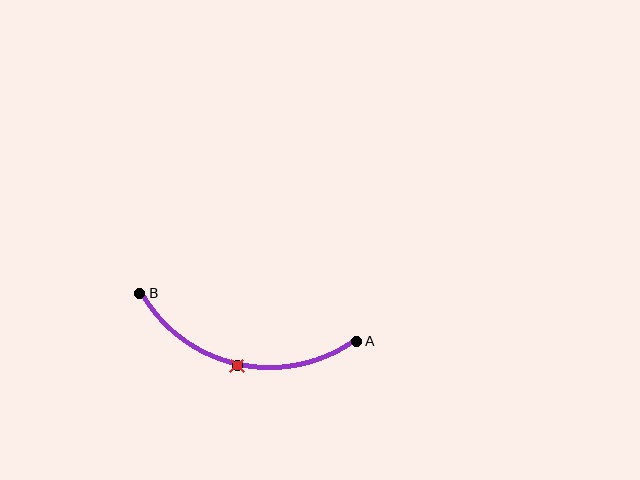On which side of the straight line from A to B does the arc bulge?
The arc bulges below the straight line connecting A and B.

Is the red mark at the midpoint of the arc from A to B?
Yes. The red mark lies on the arc at equal arc-length from both A and B — it is the arc midpoint.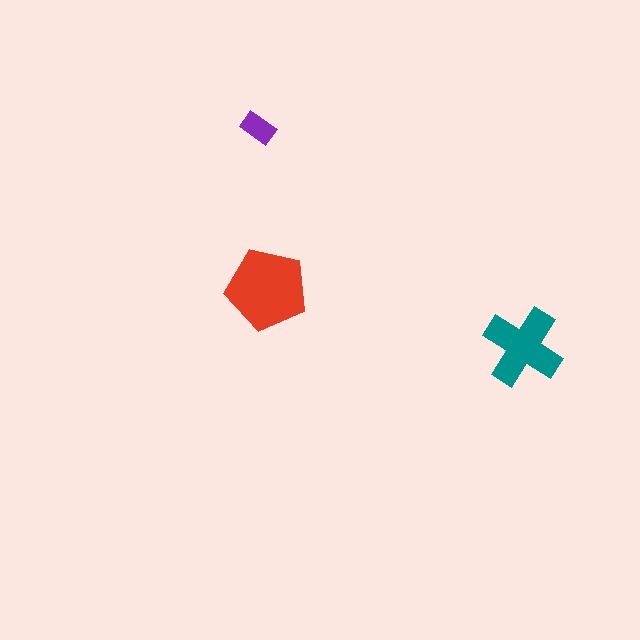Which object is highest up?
The purple rectangle is topmost.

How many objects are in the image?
There are 3 objects in the image.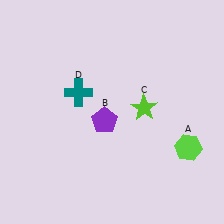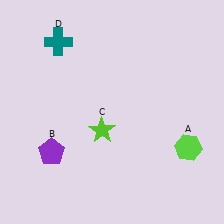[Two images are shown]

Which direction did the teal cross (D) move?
The teal cross (D) moved up.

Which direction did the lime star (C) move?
The lime star (C) moved left.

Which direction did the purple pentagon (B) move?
The purple pentagon (B) moved left.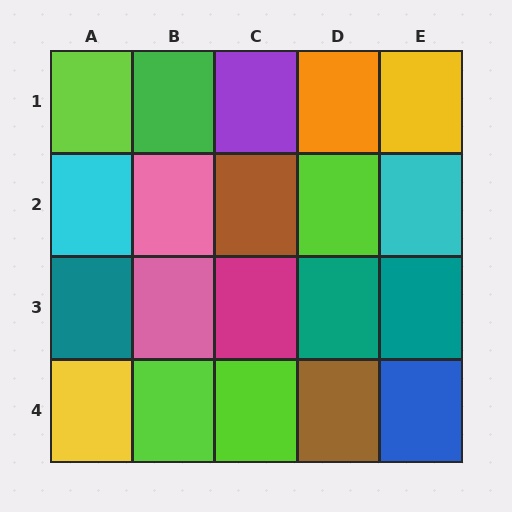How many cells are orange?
1 cell is orange.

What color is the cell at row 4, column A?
Yellow.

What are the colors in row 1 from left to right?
Lime, green, purple, orange, yellow.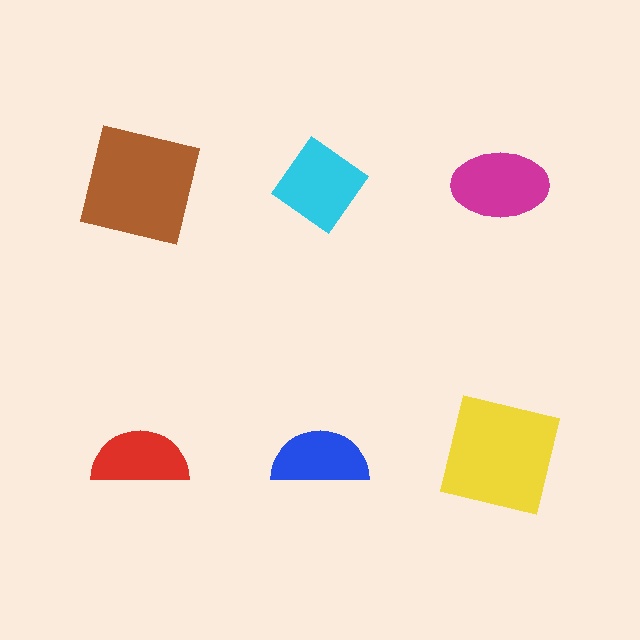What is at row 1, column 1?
A brown square.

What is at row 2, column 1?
A red semicircle.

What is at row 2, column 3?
A yellow square.